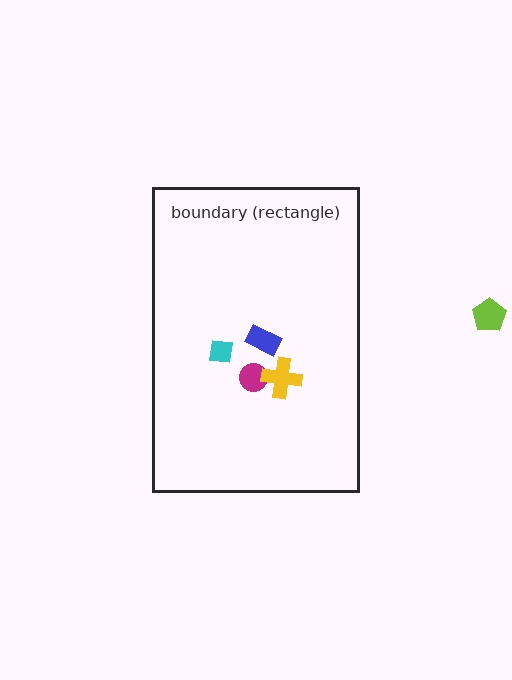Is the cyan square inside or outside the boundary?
Inside.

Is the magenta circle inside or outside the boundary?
Inside.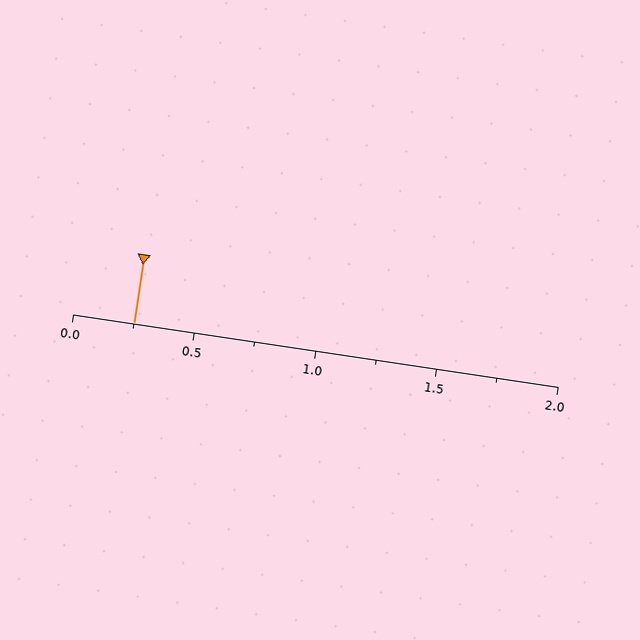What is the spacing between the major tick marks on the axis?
The major ticks are spaced 0.5 apart.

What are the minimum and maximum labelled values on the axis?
The axis runs from 0.0 to 2.0.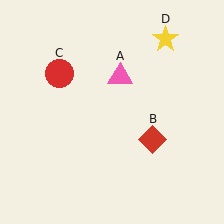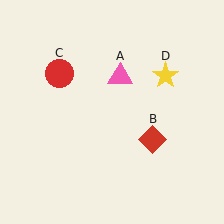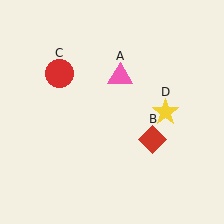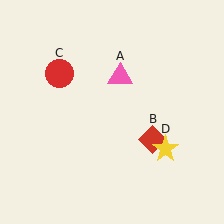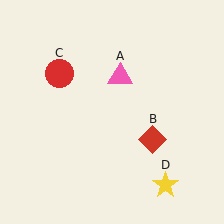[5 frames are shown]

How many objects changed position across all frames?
1 object changed position: yellow star (object D).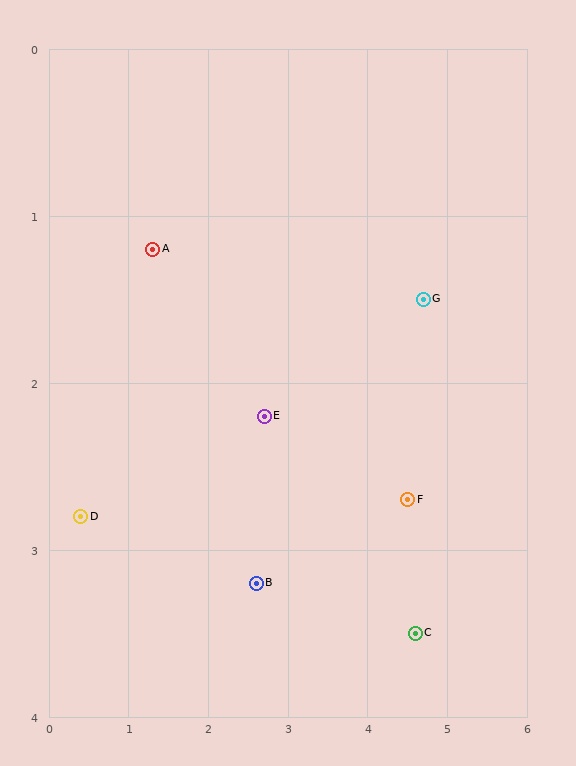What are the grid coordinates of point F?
Point F is at approximately (4.5, 2.7).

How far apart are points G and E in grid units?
Points G and E are about 2.1 grid units apart.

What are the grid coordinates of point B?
Point B is at approximately (2.6, 3.2).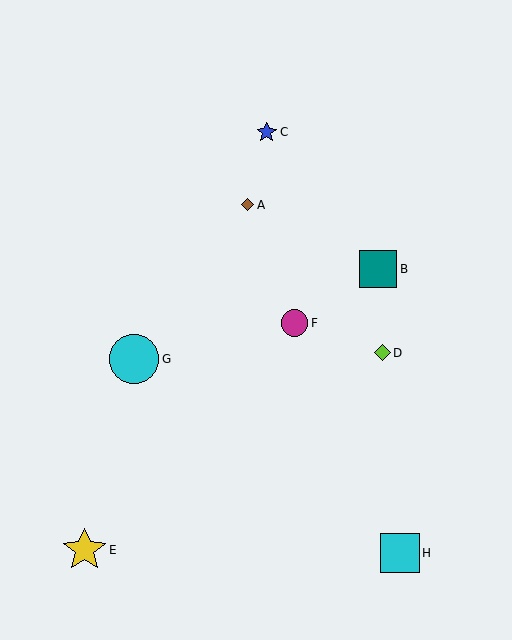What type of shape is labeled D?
Shape D is a lime diamond.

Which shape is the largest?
The cyan circle (labeled G) is the largest.